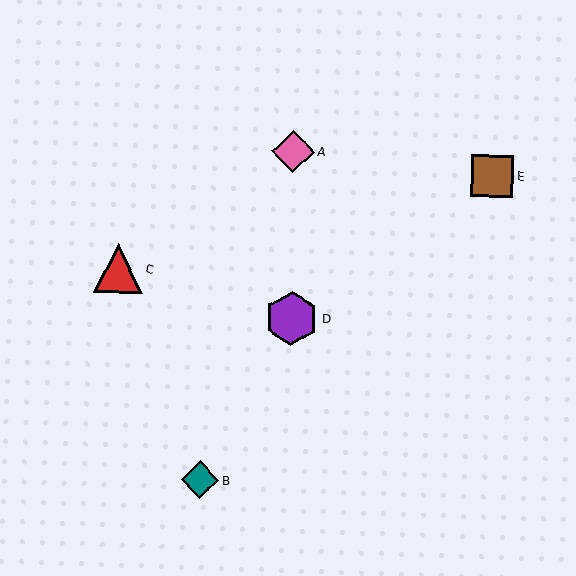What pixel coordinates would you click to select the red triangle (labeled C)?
Click at (118, 268) to select the red triangle C.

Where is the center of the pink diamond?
The center of the pink diamond is at (293, 151).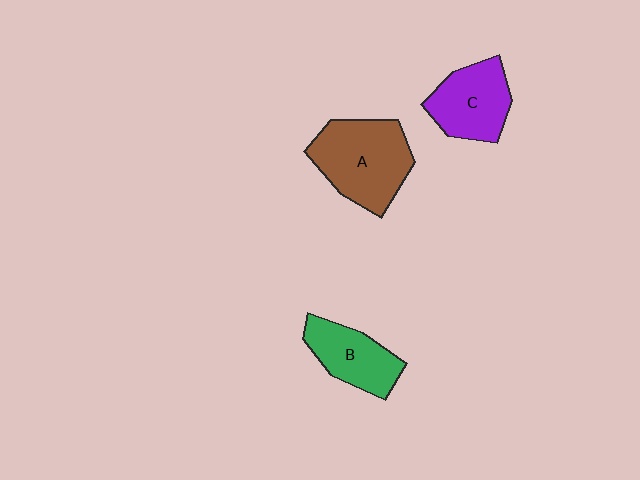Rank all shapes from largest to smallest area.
From largest to smallest: A (brown), C (purple), B (green).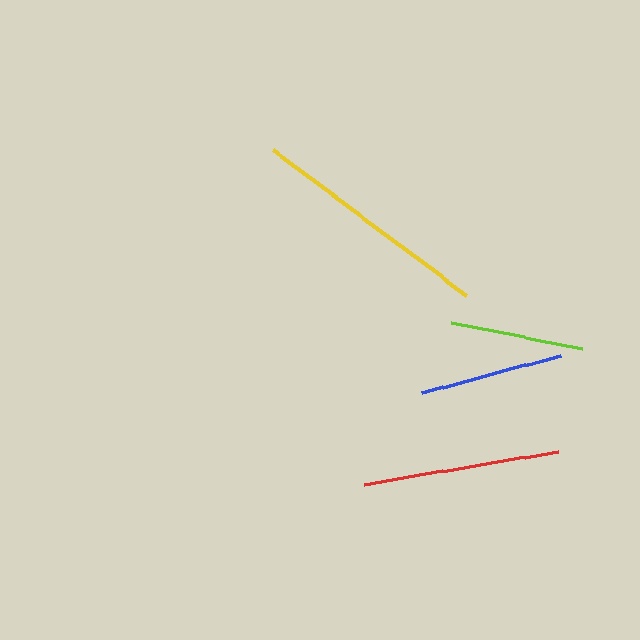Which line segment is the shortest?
The lime line is the shortest at approximately 134 pixels.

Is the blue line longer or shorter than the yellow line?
The yellow line is longer than the blue line.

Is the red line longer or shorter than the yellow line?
The yellow line is longer than the red line.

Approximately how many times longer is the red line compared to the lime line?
The red line is approximately 1.5 times the length of the lime line.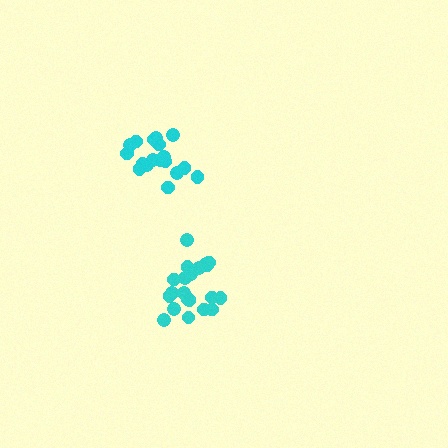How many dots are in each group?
Group 1: 21 dots, Group 2: 18 dots (39 total).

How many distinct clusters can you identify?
There are 2 distinct clusters.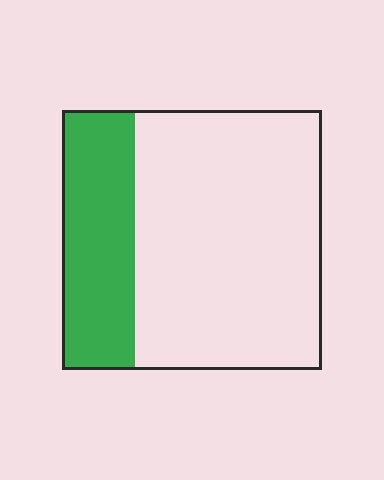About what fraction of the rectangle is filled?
About one quarter (1/4).